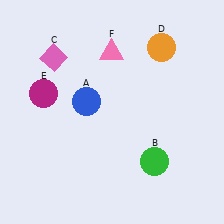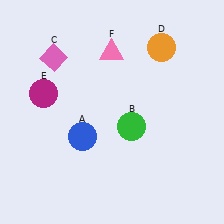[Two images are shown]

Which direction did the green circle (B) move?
The green circle (B) moved up.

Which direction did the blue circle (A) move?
The blue circle (A) moved down.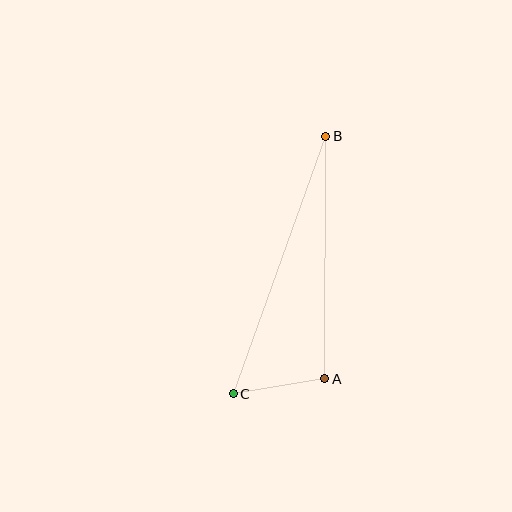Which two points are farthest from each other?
Points B and C are farthest from each other.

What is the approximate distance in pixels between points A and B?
The distance between A and B is approximately 243 pixels.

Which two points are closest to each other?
Points A and C are closest to each other.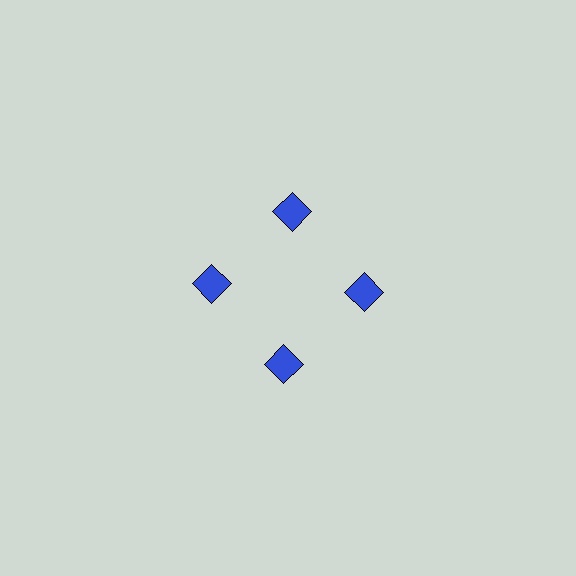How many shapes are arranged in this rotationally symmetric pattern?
There are 4 shapes, arranged in 4 groups of 1.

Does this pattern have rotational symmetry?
Yes, this pattern has 4-fold rotational symmetry. It looks the same after rotating 90 degrees around the center.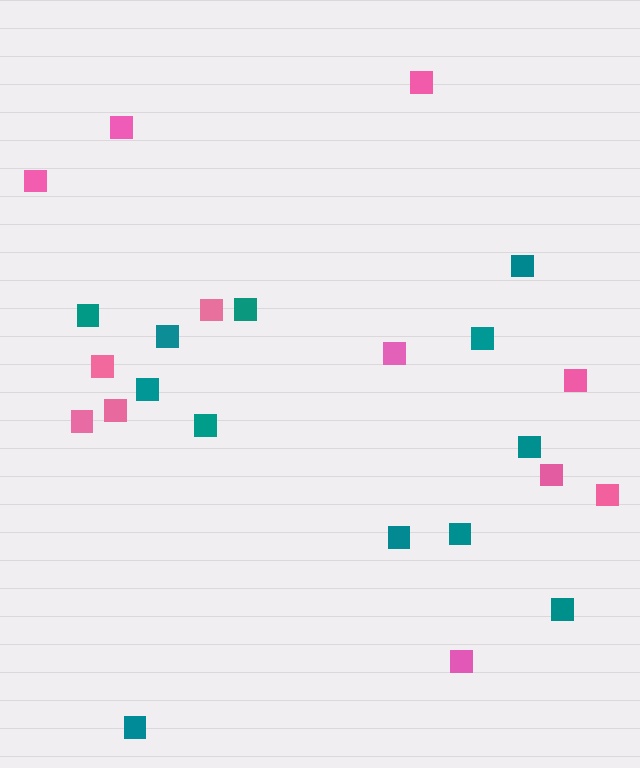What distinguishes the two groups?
There are 2 groups: one group of teal squares (12) and one group of pink squares (12).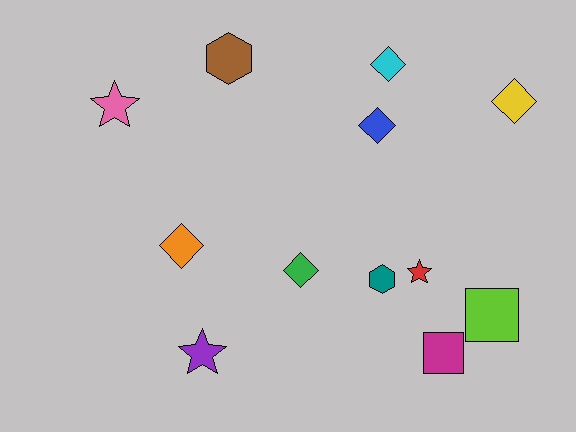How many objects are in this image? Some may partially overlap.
There are 12 objects.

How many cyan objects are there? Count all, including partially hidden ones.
There is 1 cyan object.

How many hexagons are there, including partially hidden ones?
There are 2 hexagons.